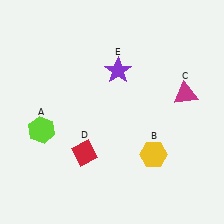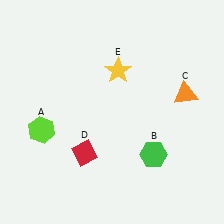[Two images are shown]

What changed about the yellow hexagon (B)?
In Image 1, B is yellow. In Image 2, it changed to green.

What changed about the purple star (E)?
In Image 1, E is purple. In Image 2, it changed to yellow.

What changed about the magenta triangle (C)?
In Image 1, C is magenta. In Image 2, it changed to orange.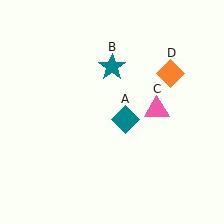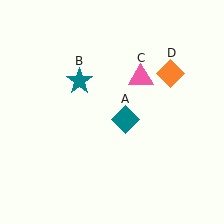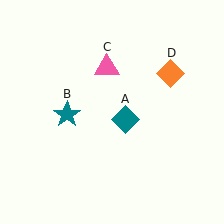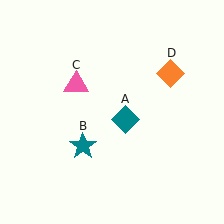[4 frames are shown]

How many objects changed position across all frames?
2 objects changed position: teal star (object B), pink triangle (object C).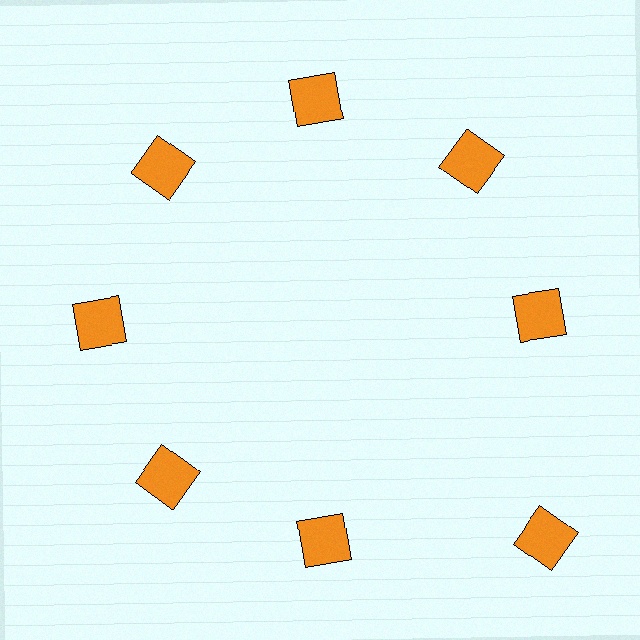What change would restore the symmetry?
The symmetry would be restored by moving it inward, back onto the ring so that all 8 squares sit at equal angles and equal distance from the center.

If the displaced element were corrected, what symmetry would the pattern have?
It would have 8-fold rotational symmetry — the pattern would map onto itself every 45 degrees.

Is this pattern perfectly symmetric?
No. The 8 orange squares are arranged in a ring, but one element near the 4 o'clock position is pushed outward from the center, breaking the 8-fold rotational symmetry.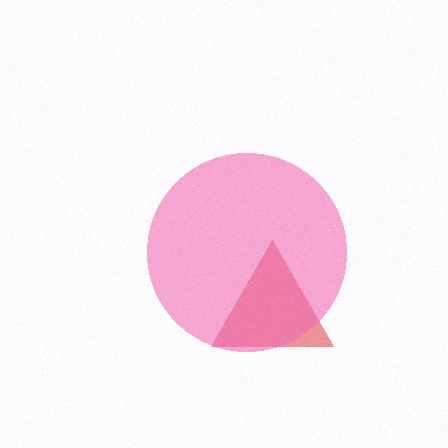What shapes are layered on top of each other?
The layered shapes are: a red triangle, a pink circle.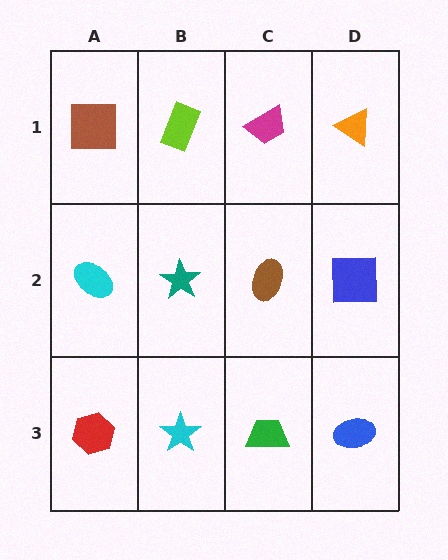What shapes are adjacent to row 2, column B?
A lime rectangle (row 1, column B), a cyan star (row 3, column B), a cyan ellipse (row 2, column A), a brown ellipse (row 2, column C).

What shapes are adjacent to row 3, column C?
A brown ellipse (row 2, column C), a cyan star (row 3, column B), a blue ellipse (row 3, column D).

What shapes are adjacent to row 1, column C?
A brown ellipse (row 2, column C), a lime rectangle (row 1, column B), an orange triangle (row 1, column D).